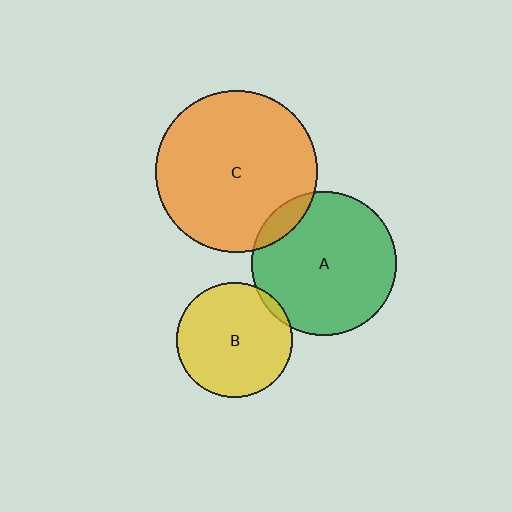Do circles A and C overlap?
Yes.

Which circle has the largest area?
Circle C (orange).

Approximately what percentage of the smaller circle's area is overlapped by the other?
Approximately 10%.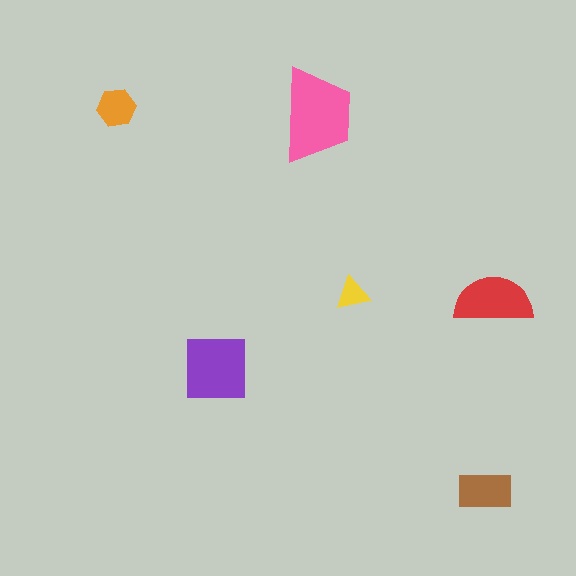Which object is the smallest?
The yellow triangle.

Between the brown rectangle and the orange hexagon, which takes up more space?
The brown rectangle.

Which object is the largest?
The pink trapezoid.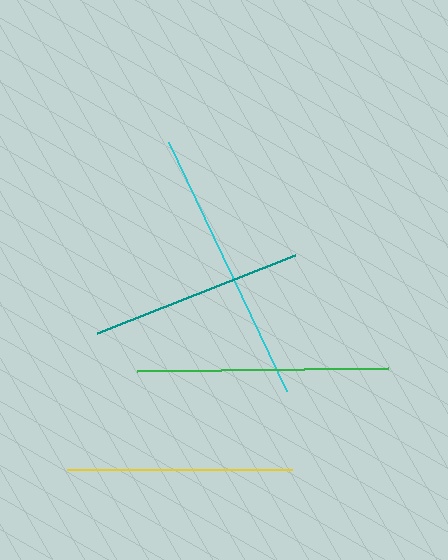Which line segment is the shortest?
The teal line is the shortest at approximately 213 pixels.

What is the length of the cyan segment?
The cyan segment is approximately 276 pixels long.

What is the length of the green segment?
The green segment is approximately 251 pixels long.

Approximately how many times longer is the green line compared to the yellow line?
The green line is approximately 1.1 times the length of the yellow line.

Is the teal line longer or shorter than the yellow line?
The yellow line is longer than the teal line.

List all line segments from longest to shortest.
From longest to shortest: cyan, green, yellow, teal.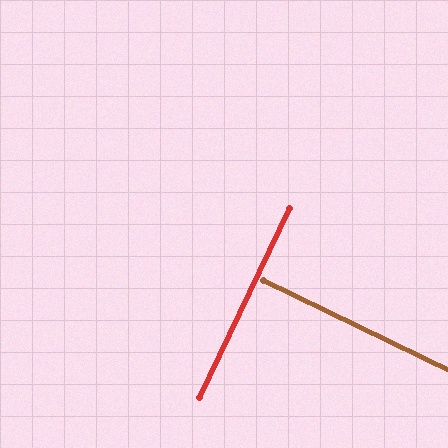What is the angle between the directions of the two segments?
Approximately 90 degrees.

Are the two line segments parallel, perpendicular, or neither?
Perpendicular — they meet at approximately 90°.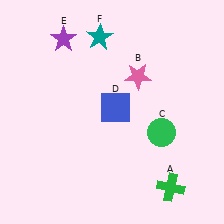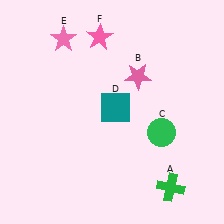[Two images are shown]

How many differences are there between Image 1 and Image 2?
There are 3 differences between the two images.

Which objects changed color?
D changed from blue to teal. E changed from purple to pink. F changed from teal to pink.